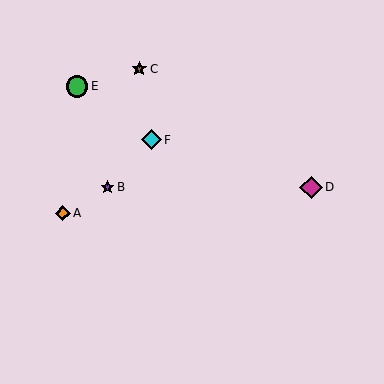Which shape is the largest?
The magenta diamond (labeled D) is the largest.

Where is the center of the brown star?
The center of the brown star is at (139, 69).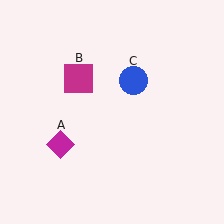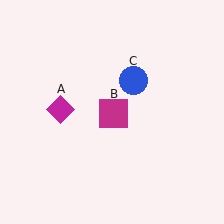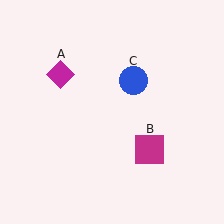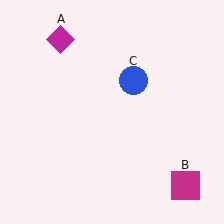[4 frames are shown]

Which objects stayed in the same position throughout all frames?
Blue circle (object C) remained stationary.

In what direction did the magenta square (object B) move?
The magenta square (object B) moved down and to the right.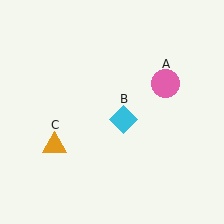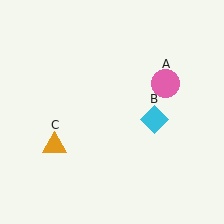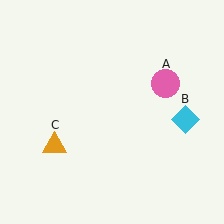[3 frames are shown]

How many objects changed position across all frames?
1 object changed position: cyan diamond (object B).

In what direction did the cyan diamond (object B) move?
The cyan diamond (object B) moved right.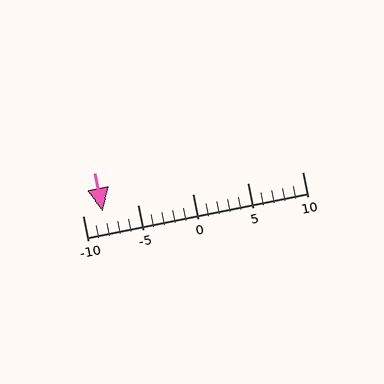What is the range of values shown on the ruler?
The ruler shows values from -10 to 10.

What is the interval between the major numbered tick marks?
The major tick marks are spaced 5 units apart.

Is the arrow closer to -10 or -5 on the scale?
The arrow is closer to -10.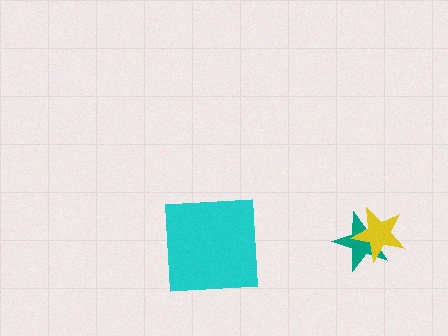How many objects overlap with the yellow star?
1 object overlaps with the yellow star.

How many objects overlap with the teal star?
1 object overlaps with the teal star.